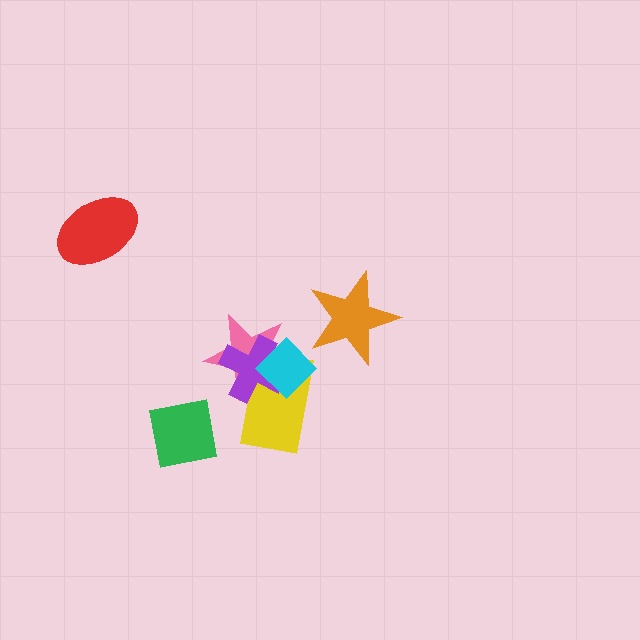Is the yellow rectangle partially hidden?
Yes, it is partially covered by another shape.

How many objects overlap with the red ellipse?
0 objects overlap with the red ellipse.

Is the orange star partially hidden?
No, no other shape covers it.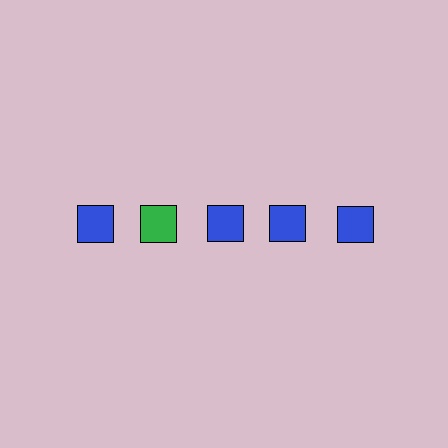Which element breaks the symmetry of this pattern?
The green square in the top row, second from left column breaks the symmetry. All other shapes are blue squares.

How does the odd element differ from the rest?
It has a different color: green instead of blue.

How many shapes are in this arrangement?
There are 5 shapes arranged in a grid pattern.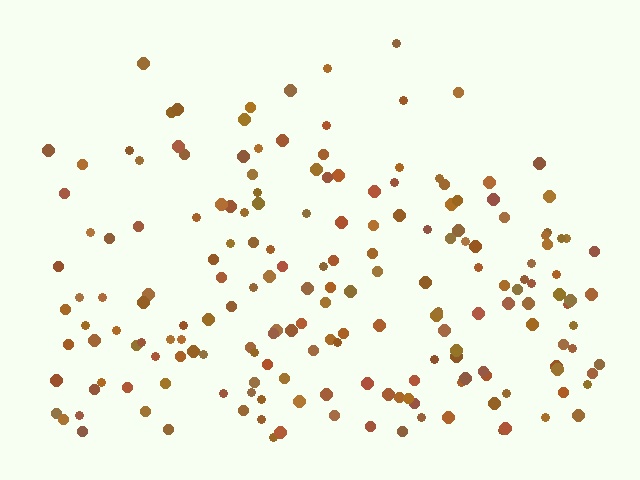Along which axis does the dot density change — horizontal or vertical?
Vertical.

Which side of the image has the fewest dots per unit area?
The top.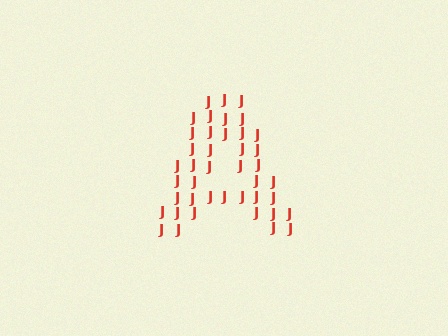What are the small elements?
The small elements are letter J's.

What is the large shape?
The large shape is the letter A.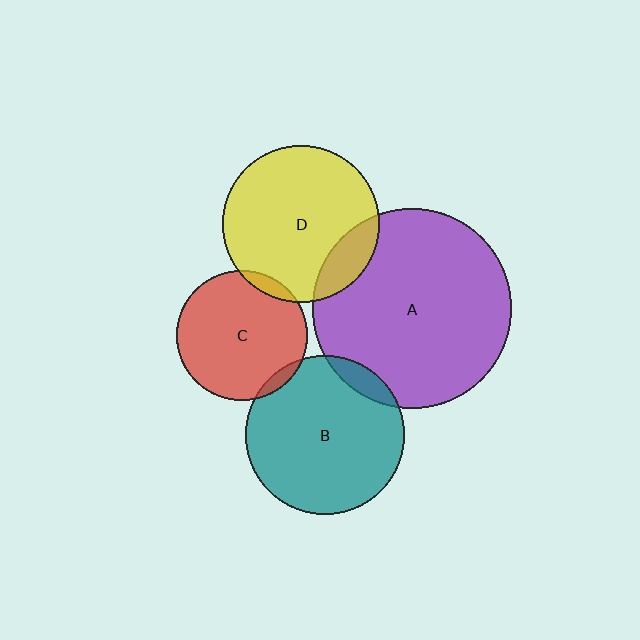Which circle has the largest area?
Circle A (purple).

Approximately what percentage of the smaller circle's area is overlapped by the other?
Approximately 5%.